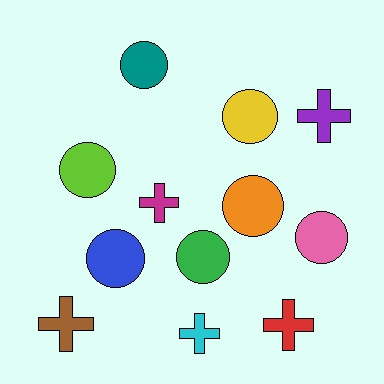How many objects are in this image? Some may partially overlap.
There are 12 objects.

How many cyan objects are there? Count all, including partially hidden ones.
There is 1 cyan object.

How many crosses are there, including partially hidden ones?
There are 5 crosses.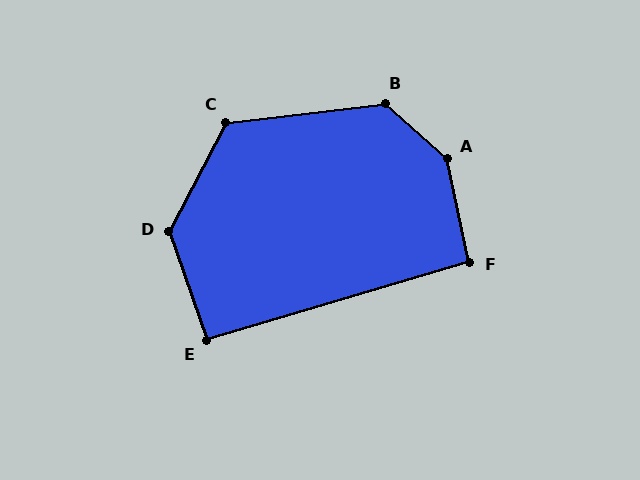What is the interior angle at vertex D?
Approximately 134 degrees (obtuse).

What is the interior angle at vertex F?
Approximately 94 degrees (approximately right).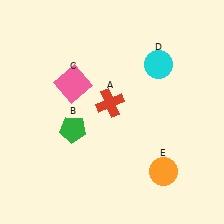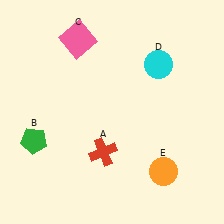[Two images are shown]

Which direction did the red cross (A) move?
The red cross (A) moved down.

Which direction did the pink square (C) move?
The pink square (C) moved up.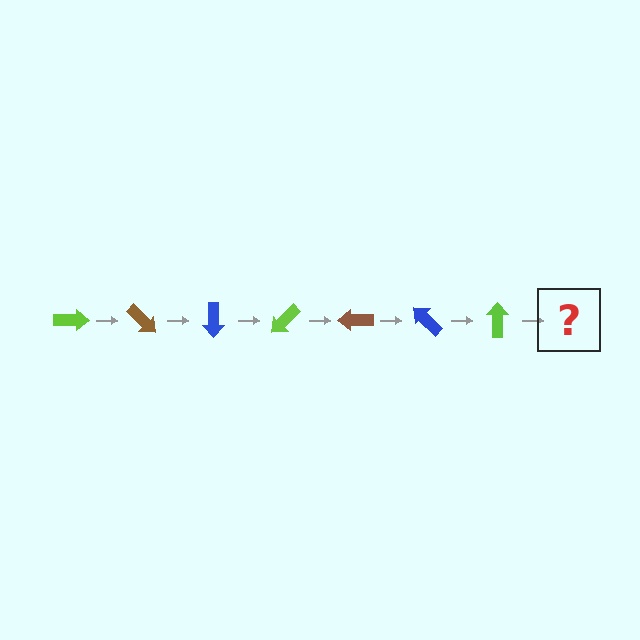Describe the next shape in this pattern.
It should be a brown arrow, rotated 315 degrees from the start.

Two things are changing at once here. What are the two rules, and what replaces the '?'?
The two rules are that it rotates 45 degrees each step and the color cycles through lime, brown, and blue. The '?' should be a brown arrow, rotated 315 degrees from the start.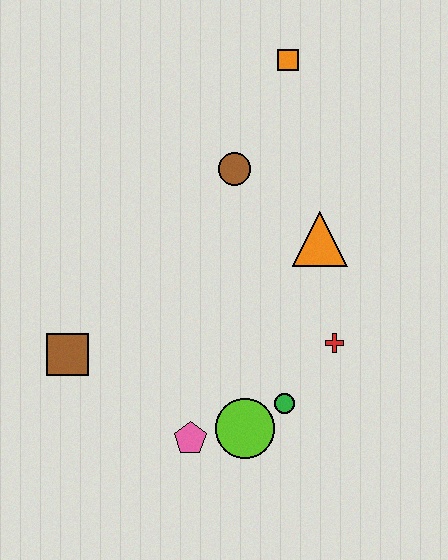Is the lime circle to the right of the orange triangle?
No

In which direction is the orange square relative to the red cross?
The orange square is above the red cross.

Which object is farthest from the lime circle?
The orange square is farthest from the lime circle.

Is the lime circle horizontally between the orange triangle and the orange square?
No